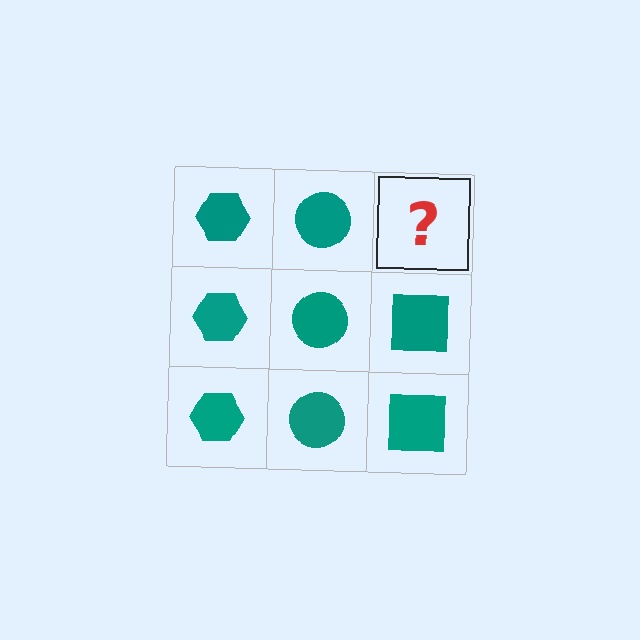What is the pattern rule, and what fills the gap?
The rule is that each column has a consistent shape. The gap should be filled with a teal square.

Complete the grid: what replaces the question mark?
The question mark should be replaced with a teal square.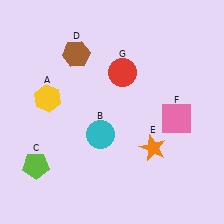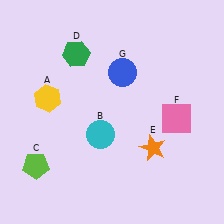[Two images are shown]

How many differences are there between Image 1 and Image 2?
There are 2 differences between the two images.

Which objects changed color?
D changed from brown to green. G changed from red to blue.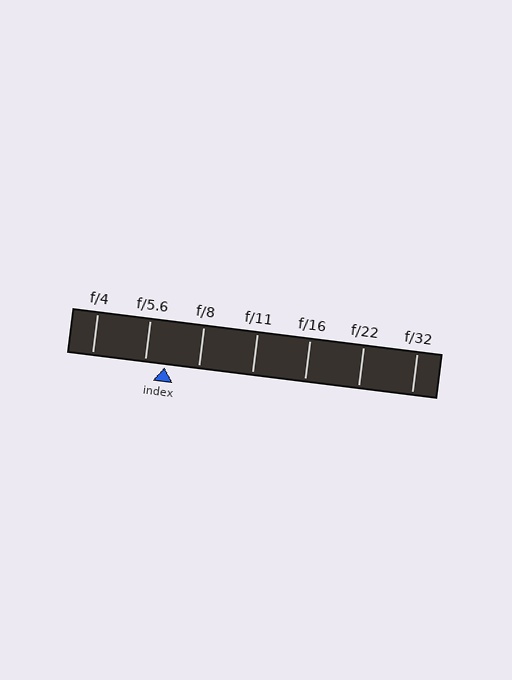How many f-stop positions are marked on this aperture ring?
There are 7 f-stop positions marked.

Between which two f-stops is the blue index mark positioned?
The index mark is between f/5.6 and f/8.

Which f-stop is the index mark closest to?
The index mark is closest to f/5.6.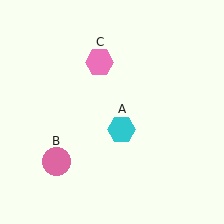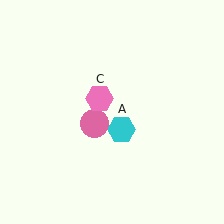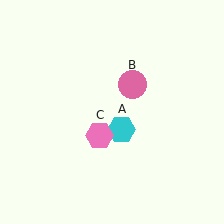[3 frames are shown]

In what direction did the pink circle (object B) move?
The pink circle (object B) moved up and to the right.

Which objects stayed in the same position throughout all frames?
Cyan hexagon (object A) remained stationary.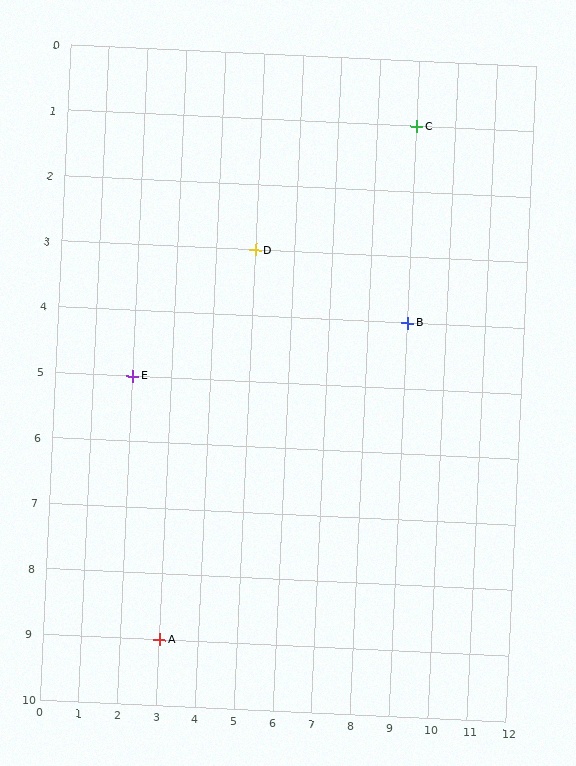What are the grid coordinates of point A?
Point A is at grid coordinates (3, 9).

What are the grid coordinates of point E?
Point E is at grid coordinates (2, 5).